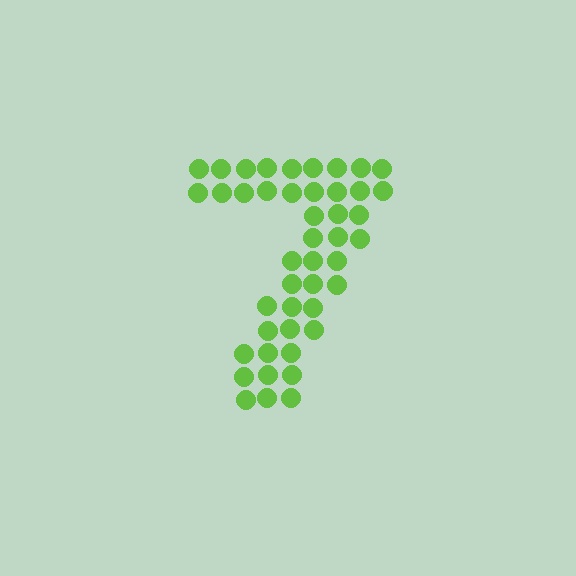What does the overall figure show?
The overall figure shows the digit 7.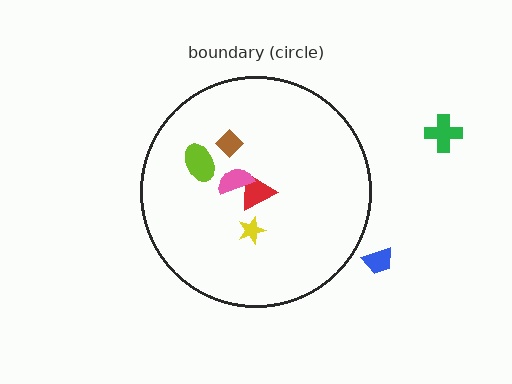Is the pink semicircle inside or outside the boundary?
Inside.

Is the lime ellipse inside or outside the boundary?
Inside.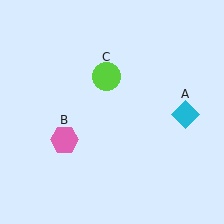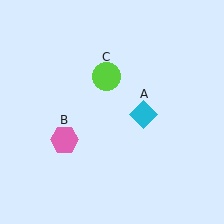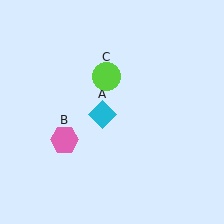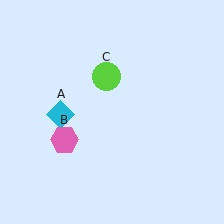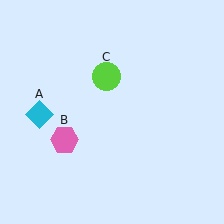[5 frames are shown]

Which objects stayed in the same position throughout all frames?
Pink hexagon (object B) and lime circle (object C) remained stationary.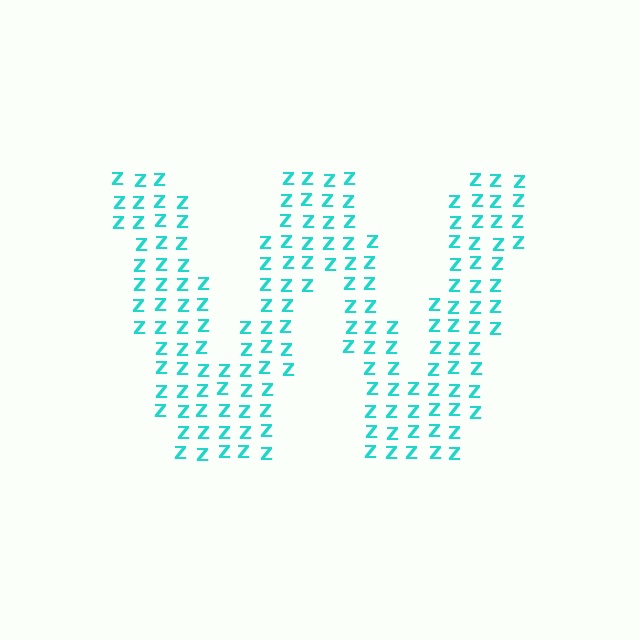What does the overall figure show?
The overall figure shows the letter W.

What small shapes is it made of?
It is made of small letter Z's.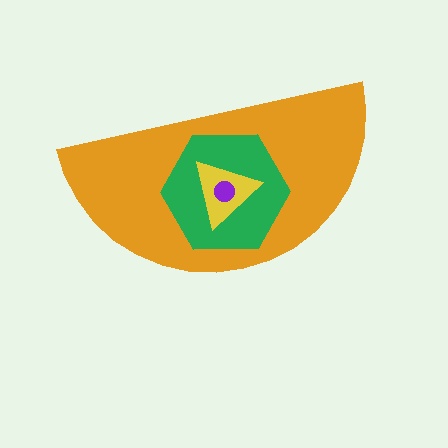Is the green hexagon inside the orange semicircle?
Yes.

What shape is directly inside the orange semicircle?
The green hexagon.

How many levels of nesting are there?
4.